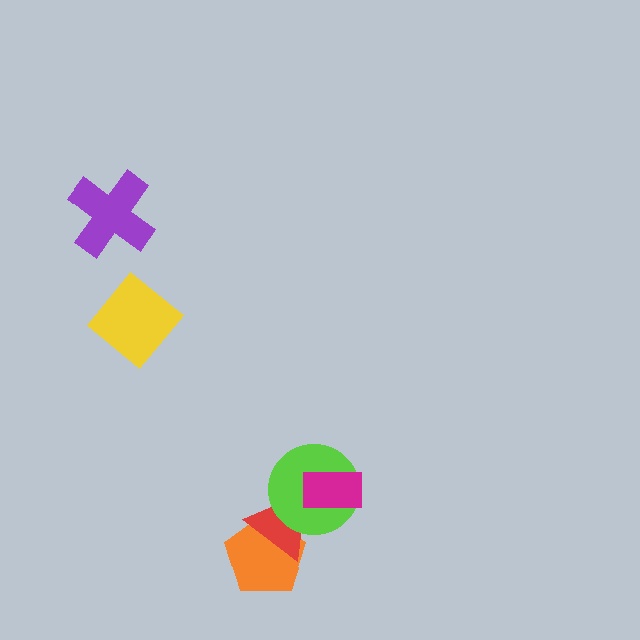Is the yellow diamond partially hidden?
No, no other shape covers it.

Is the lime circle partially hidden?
Yes, it is partially covered by another shape.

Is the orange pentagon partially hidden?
Yes, it is partially covered by another shape.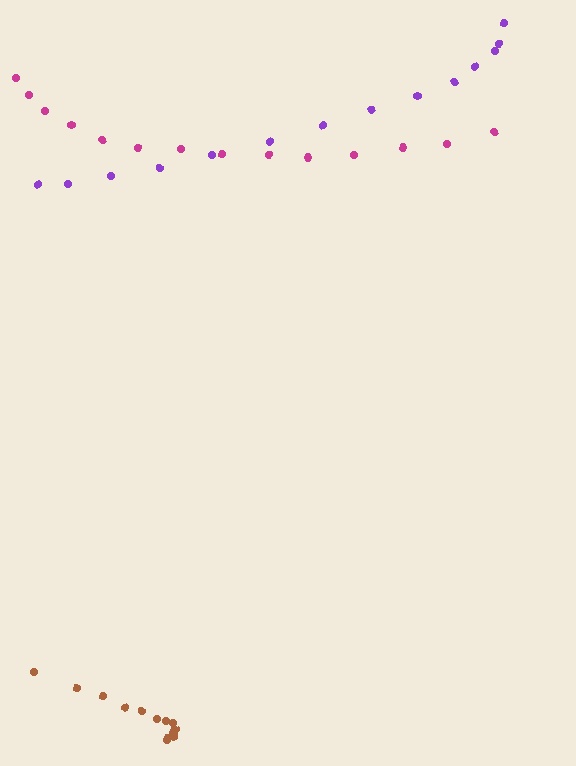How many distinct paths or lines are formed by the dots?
There are 3 distinct paths.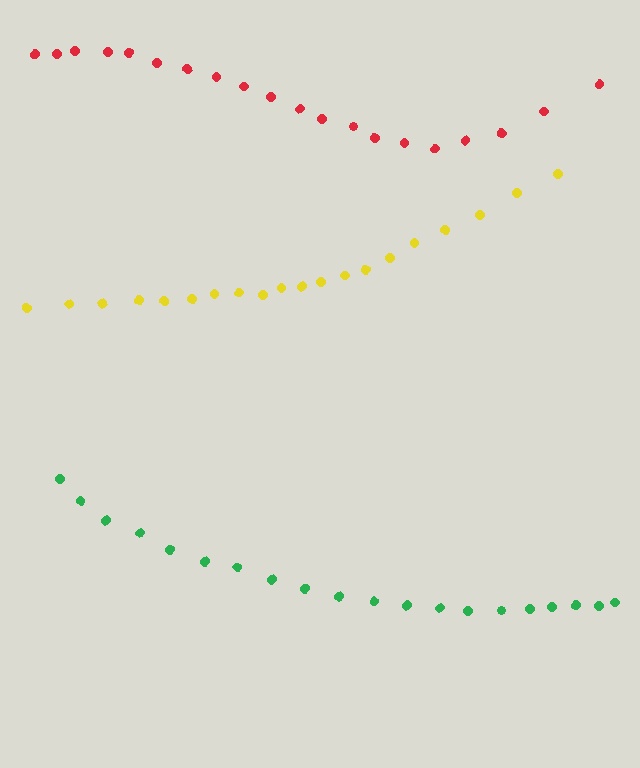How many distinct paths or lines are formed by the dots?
There are 3 distinct paths.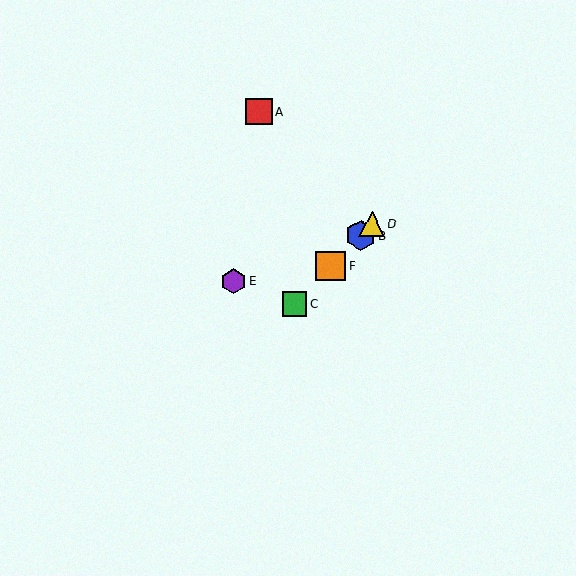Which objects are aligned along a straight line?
Objects B, C, D, F are aligned along a straight line.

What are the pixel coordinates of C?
Object C is at (294, 304).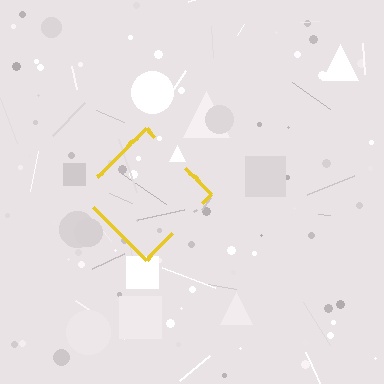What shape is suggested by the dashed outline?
The dashed outline suggests a diamond.